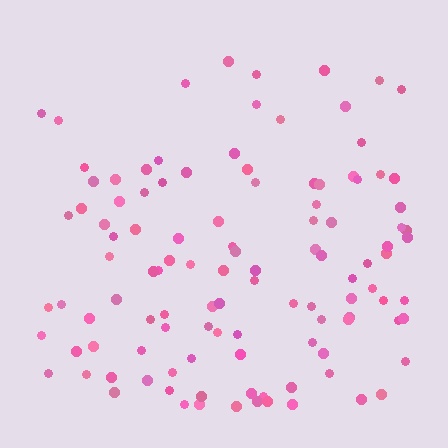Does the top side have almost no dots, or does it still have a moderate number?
Still a moderate number, just noticeably fewer than the bottom.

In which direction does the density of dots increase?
From top to bottom, with the bottom side densest.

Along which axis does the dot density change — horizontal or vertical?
Vertical.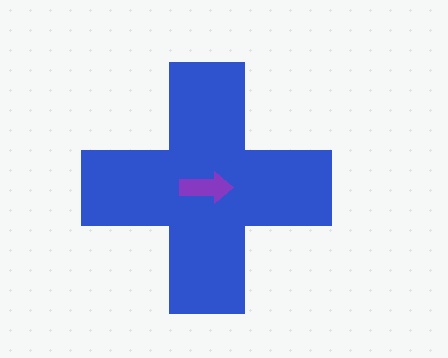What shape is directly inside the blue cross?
The purple arrow.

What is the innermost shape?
The purple arrow.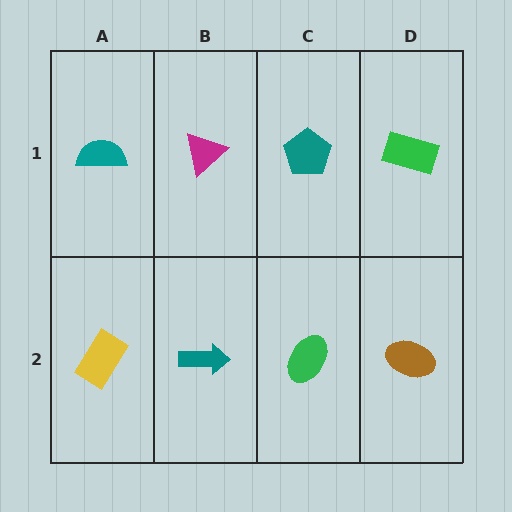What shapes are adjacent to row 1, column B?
A teal arrow (row 2, column B), a teal semicircle (row 1, column A), a teal pentagon (row 1, column C).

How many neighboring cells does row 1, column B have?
3.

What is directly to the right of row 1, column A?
A magenta triangle.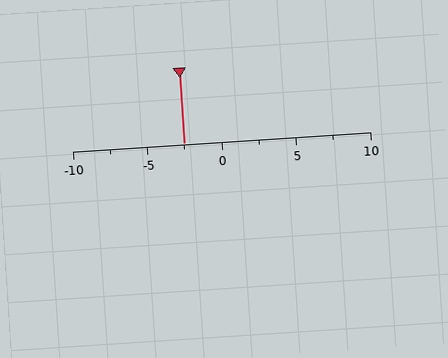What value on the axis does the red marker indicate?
The marker indicates approximately -2.5.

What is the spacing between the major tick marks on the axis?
The major ticks are spaced 5 apart.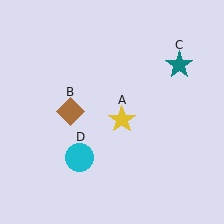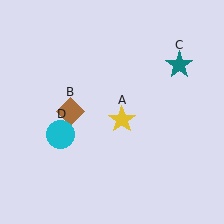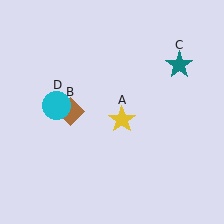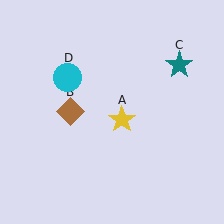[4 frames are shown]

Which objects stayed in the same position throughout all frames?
Yellow star (object A) and brown diamond (object B) and teal star (object C) remained stationary.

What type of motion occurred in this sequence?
The cyan circle (object D) rotated clockwise around the center of the scene.